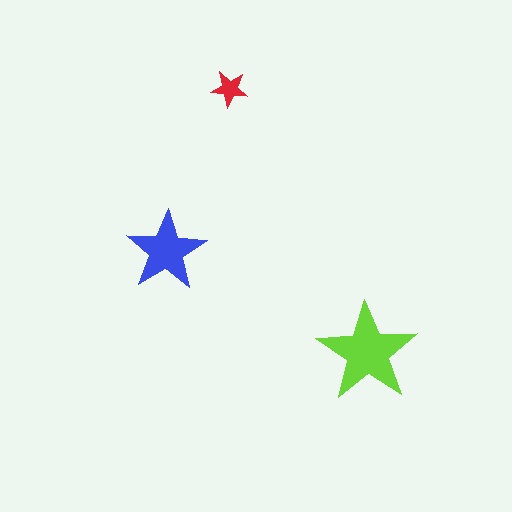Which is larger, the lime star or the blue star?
The lime one.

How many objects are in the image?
There are 3 objects in the image.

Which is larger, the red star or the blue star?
The blue one.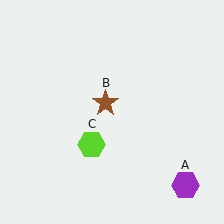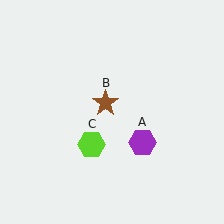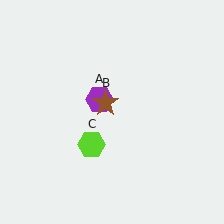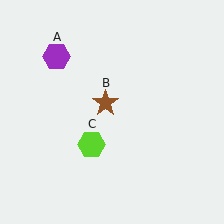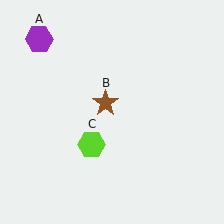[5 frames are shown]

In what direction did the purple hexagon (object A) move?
The purple hexagon (object A) moved up and to the left.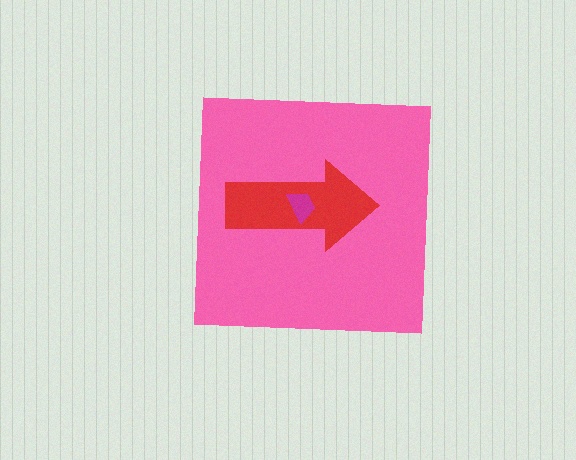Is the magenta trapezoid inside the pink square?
Yes.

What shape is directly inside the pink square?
The red arrow.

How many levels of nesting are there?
3.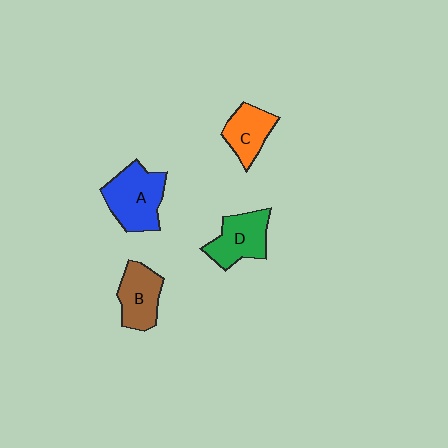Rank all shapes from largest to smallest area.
From largest to smallest: A (blue), D (green), B (brown), C (orange).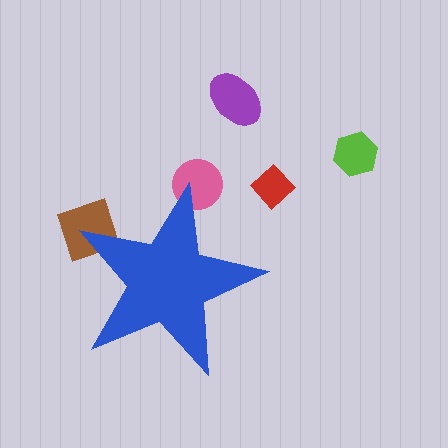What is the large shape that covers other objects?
A blue star.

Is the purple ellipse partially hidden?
No, the purple ellipse is fully visible.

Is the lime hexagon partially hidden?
No, the lime hexagon is fully visible.